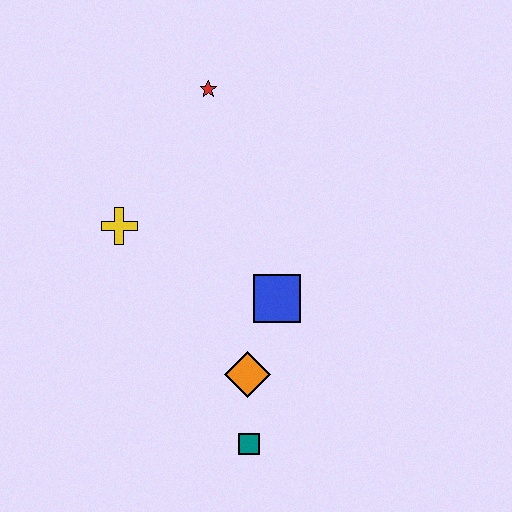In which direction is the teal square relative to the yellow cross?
The teal square is below the yellow cross.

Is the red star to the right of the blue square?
No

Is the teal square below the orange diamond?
Yes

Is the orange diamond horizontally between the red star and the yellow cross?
No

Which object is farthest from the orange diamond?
The red star is farthest from the orange diamond.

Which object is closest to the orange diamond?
The teal square is closest to the orange diamond.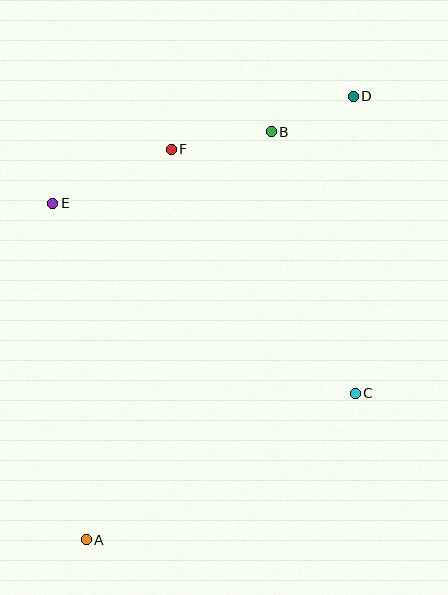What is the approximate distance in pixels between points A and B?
The distance between A and B is approximately 448 pixels.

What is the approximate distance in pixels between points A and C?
The distance between A and C is approximately 306 pixels.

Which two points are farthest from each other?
Points A and D are farthest from each other.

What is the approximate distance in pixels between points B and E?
The distance between B and E is approximately 230 pixels.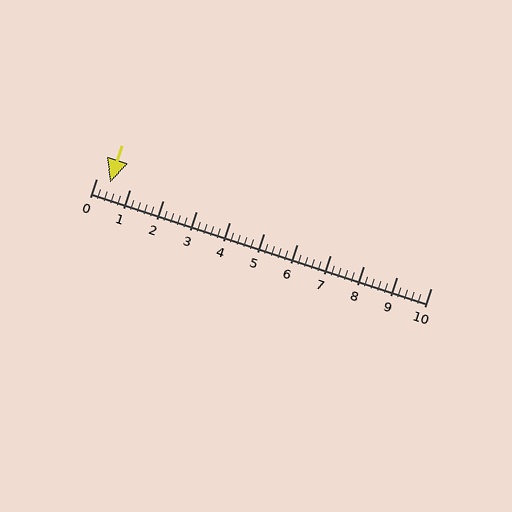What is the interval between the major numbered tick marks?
The major tick marks are spaced 1 units apart.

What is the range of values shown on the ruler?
The ruler shows values from 0 to 10.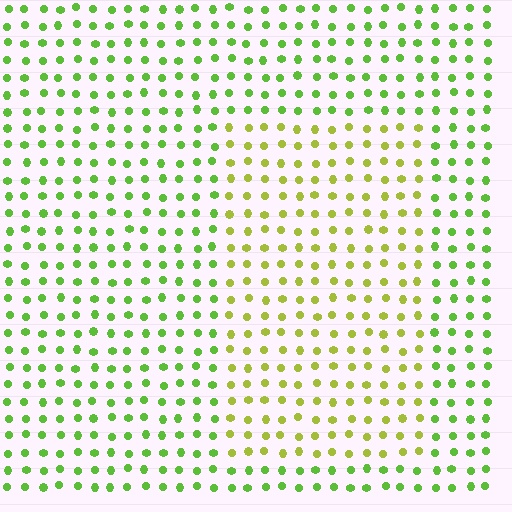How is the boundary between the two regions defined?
The boundary is defined purely by a slight shift in hue (about 32 degrees). Spacing, size, and orientation are identical on both sides.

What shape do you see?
I see a rectangle.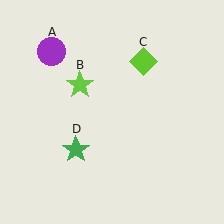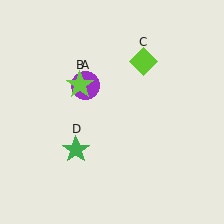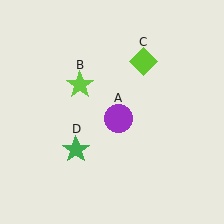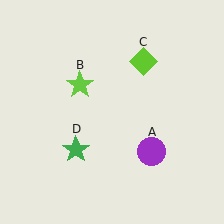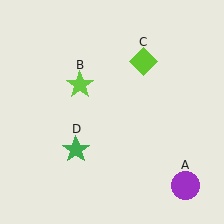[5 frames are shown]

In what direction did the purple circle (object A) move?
The purple circle (object A) moved down and to the right.